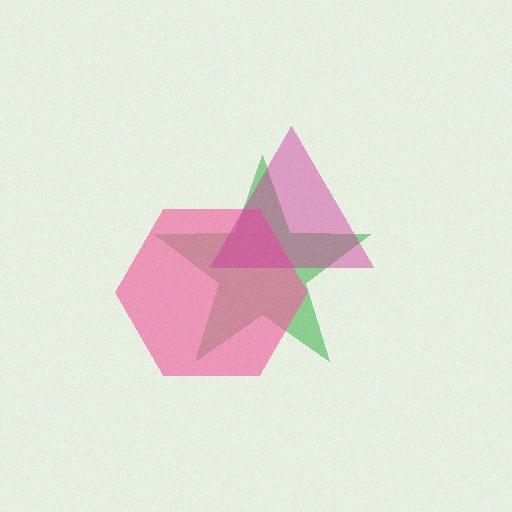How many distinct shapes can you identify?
There are 3 distinct shapes: a green star, a pink hexagon, a magenta triangle.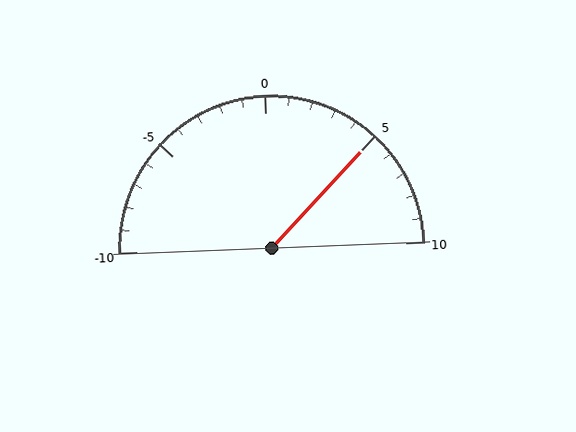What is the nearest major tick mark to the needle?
The nearest major tick mark is 5.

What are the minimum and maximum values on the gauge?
The gauge ranges from -10 to 10.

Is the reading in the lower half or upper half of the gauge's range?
The reading is in the upper half of the range (-10 to 10).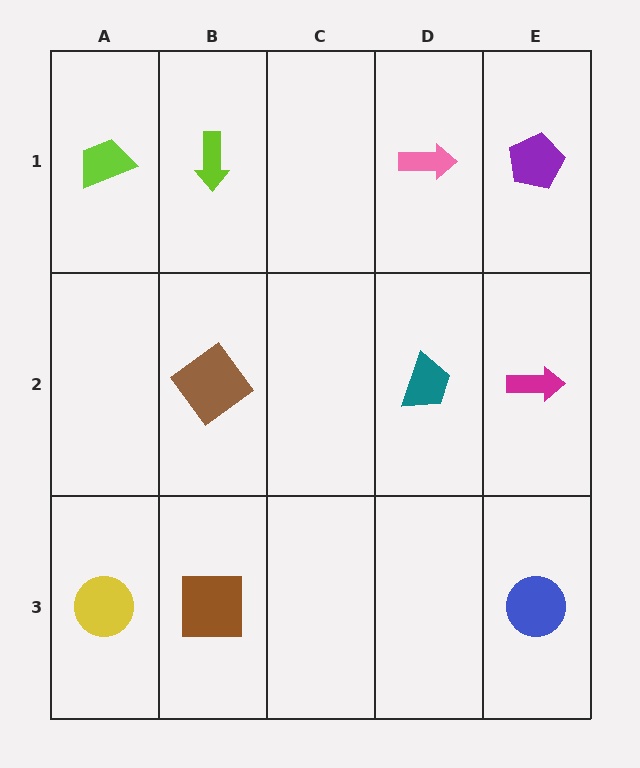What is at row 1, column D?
A pink arrow.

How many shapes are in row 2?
3 shapes.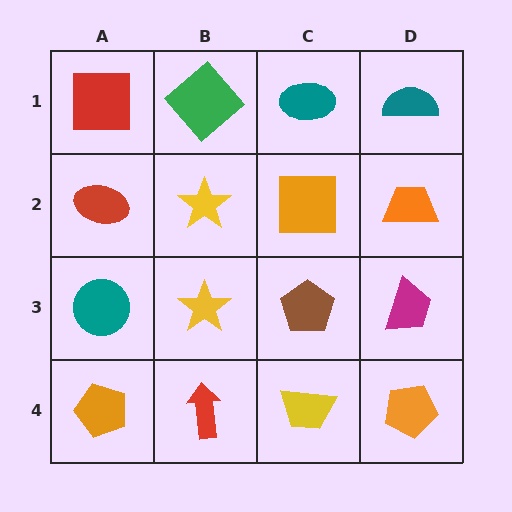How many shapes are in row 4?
4 shapes.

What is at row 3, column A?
A teal circle.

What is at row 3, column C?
A brown pentagon.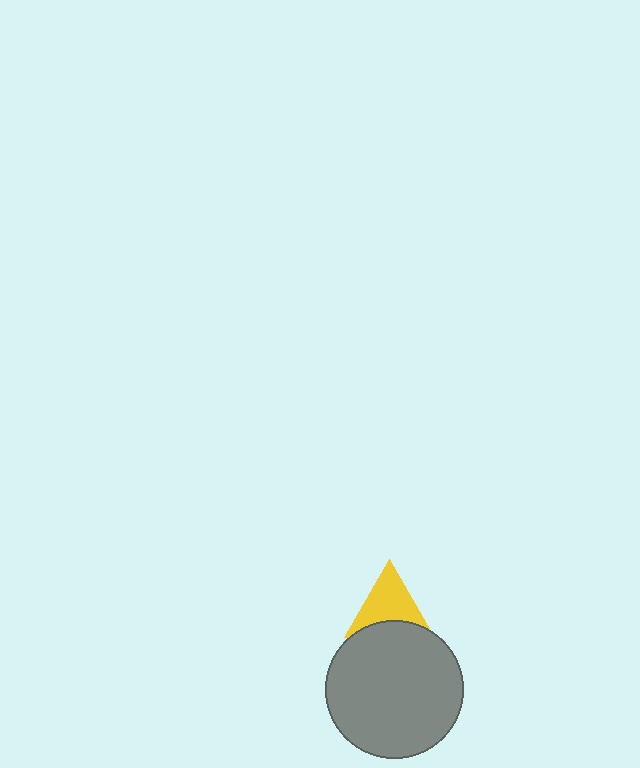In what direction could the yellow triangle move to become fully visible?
The yellow triangle could move up. That would shift it out from behind the gray circle entirely.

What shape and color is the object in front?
The object in front is a gray circle.